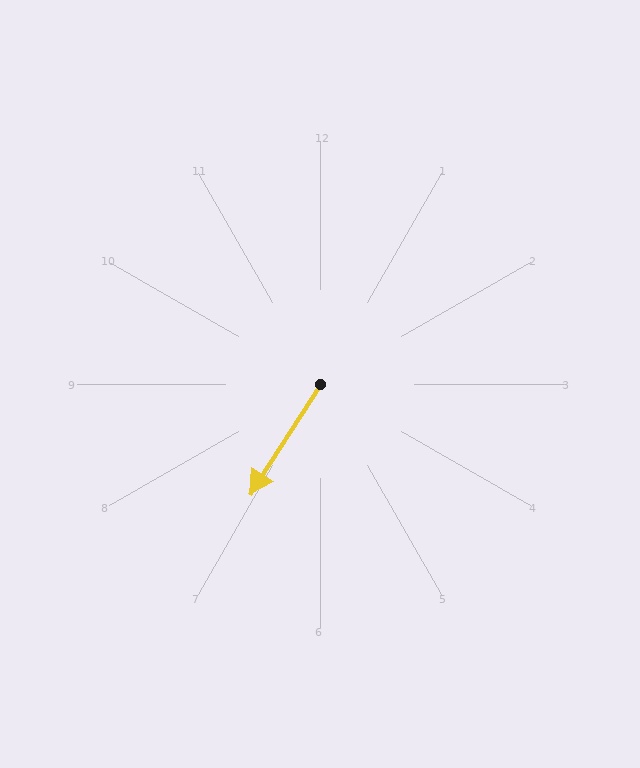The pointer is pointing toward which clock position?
Roughly 7 o'clock.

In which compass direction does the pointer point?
Southwest.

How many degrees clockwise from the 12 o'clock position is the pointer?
Approximately 212 degrees.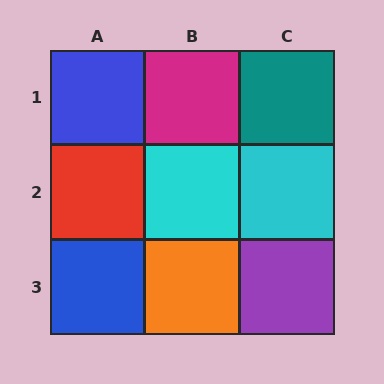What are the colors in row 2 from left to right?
Red, cyan, cyan.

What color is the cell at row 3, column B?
Orange.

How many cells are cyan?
2 cells are cyan.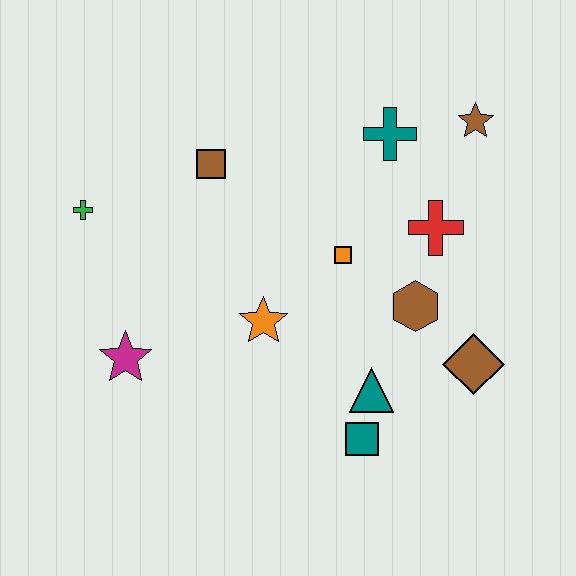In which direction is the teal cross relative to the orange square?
The teal cross is above the orange square.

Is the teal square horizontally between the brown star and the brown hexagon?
No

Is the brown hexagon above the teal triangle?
Yes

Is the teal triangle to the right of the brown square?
Yes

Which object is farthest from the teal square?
The green cross is farthest from the teal square.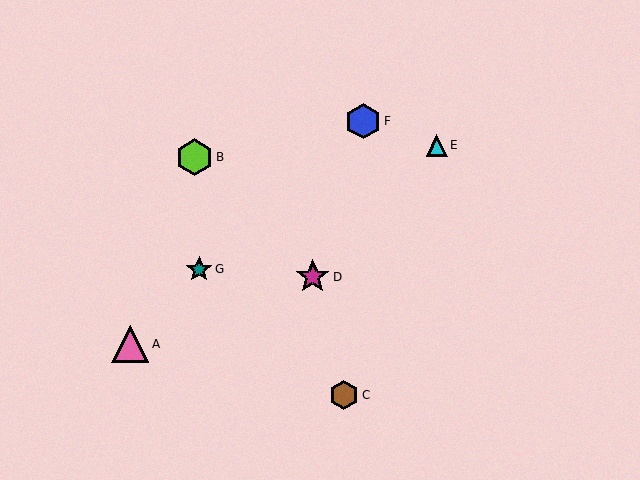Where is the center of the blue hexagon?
The center of the blue hexagon is at (363, 121).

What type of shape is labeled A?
Shape A is a pink triangle.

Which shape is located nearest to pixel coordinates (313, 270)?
The magenta star (labeled D) at (313, 277) is nearest to that location.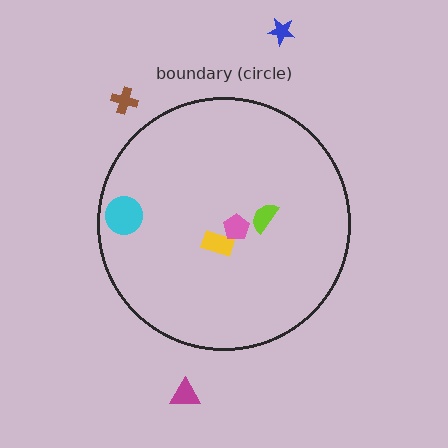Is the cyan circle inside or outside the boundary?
Inside.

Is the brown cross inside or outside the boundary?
Outside.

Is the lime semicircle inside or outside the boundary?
Inside.